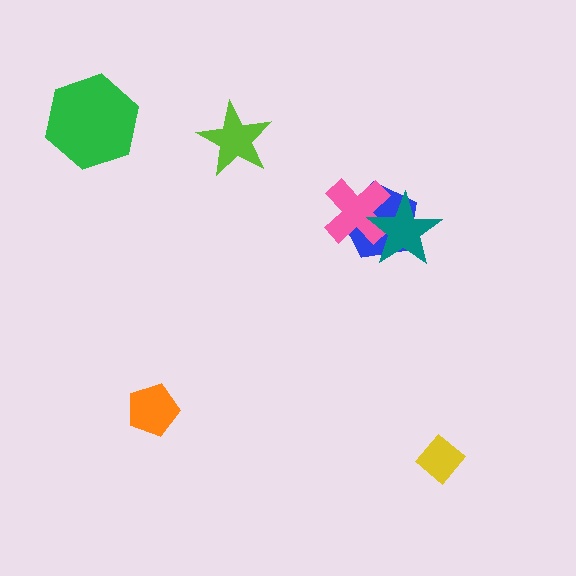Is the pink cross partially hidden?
Yes, it is partially covered by another shape.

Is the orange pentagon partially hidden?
No, no other shape covers it.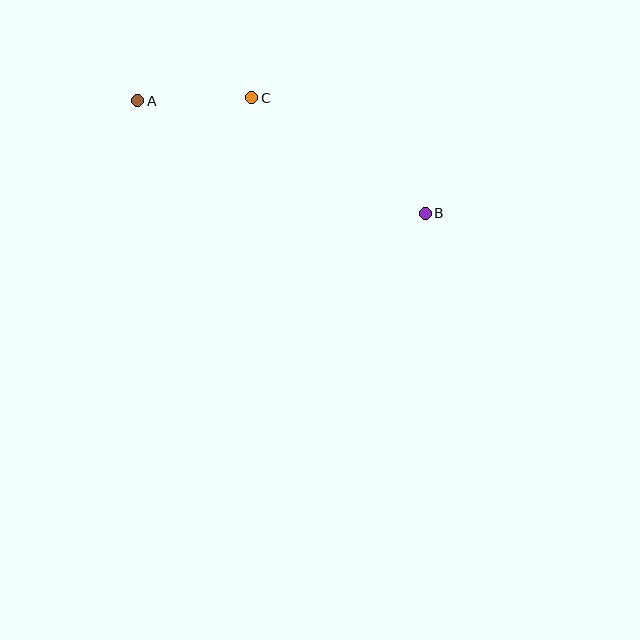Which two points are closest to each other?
Points A and C are closest to each other.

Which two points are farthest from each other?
Points A and B are farthest from each other.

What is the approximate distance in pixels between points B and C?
The distance between B and C is approximately 208 pixels.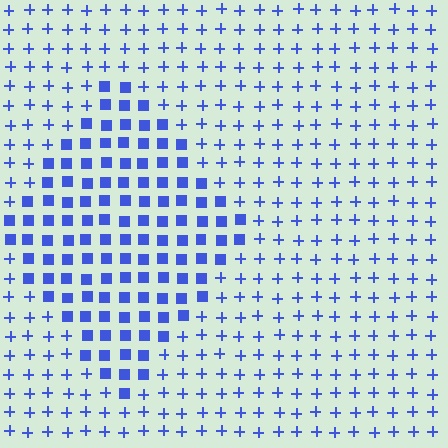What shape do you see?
I see a diamond.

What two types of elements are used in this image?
The image uses squares inside the diamond region and plus signs outside it.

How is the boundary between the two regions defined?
The boundary is defined by a change in element shape: squares inside vs. plus signs outside. All elements share the same color and spacing.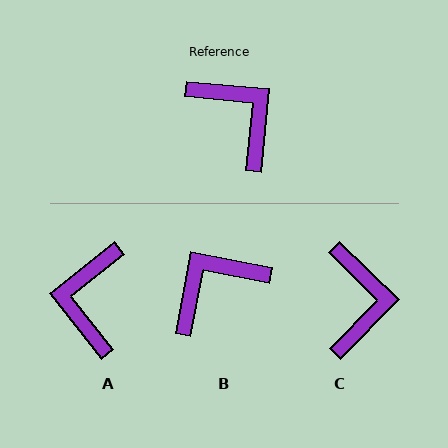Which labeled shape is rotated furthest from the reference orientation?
A, about 134 degrees away.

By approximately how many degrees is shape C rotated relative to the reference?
Approximately 39 degrees clockwise.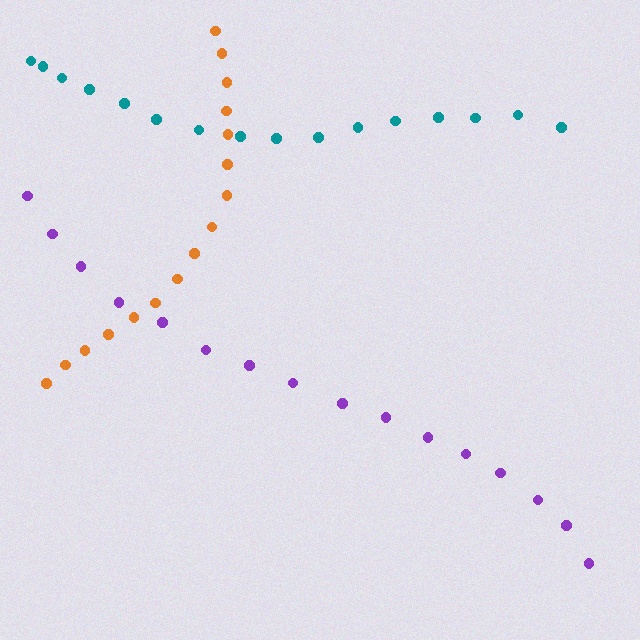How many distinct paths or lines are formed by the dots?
There are 3 distinct paths.